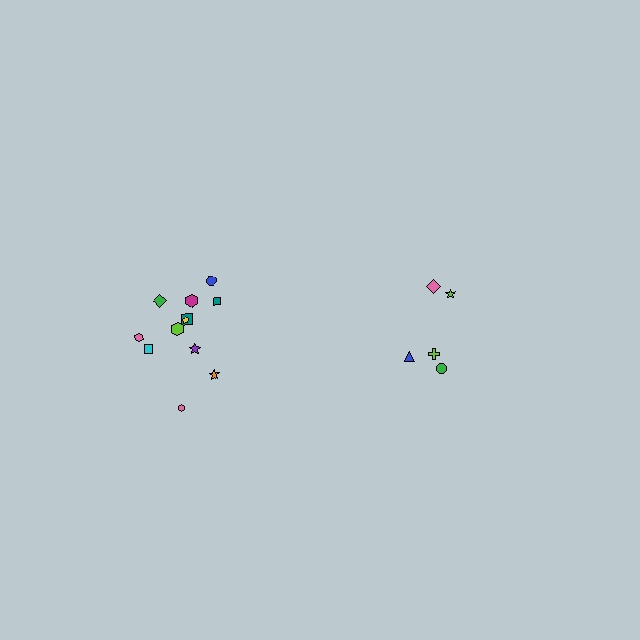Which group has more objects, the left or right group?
The left group.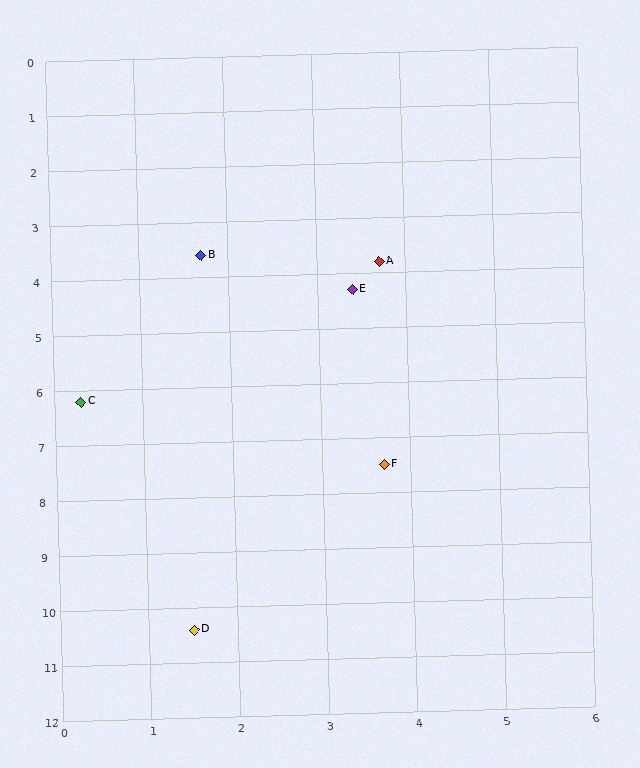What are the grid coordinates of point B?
Point B is at approximately (1.7, 3.6).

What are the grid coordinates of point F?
Point F is at approximately (3.7, 7.5).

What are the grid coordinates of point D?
Point D is at approximately (1.5, 10.4).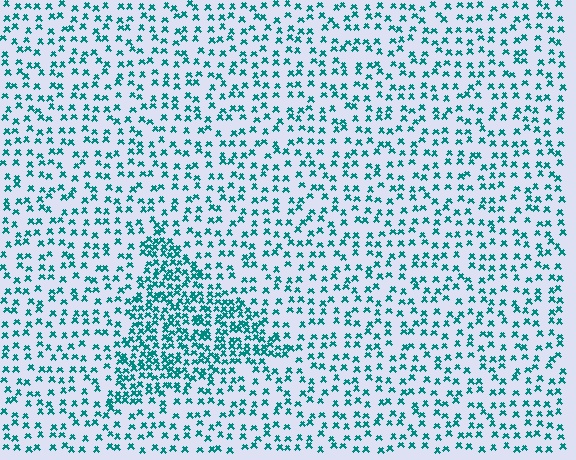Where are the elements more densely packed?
The elements are more densely packed inside the triangle boundary.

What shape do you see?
I see a triangle.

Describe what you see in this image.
The image contains small teal elements arranged at two different densities. A triangle-shaped region is visible where the elements are more densely packed than the surrounding area.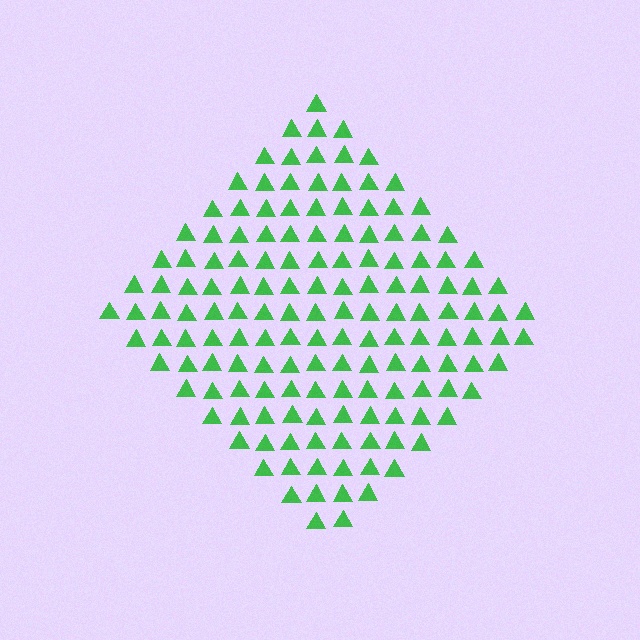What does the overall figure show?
The overall figure shows a diamond.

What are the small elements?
The small elements are triangles.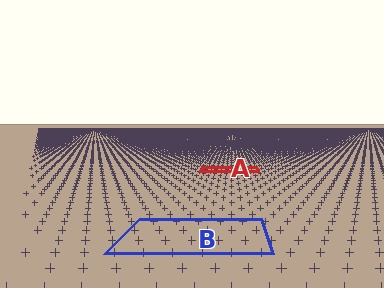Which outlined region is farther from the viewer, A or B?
Region A is farther from the viewer — the texture elements inside it appear smaller and more densely packed.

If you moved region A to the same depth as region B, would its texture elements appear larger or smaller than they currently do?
They would appear larger. At a closer depth, the same texture elements are projected at a bigger on-screen size.